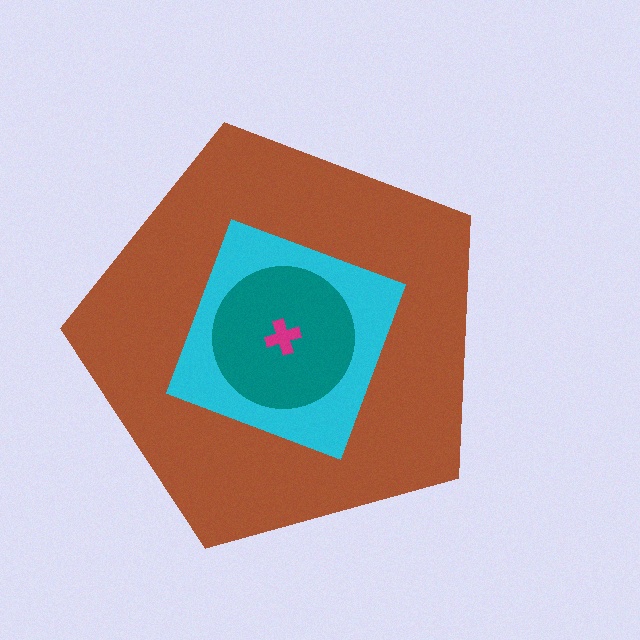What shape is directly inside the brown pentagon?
The cyan square.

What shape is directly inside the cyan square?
The teal circle.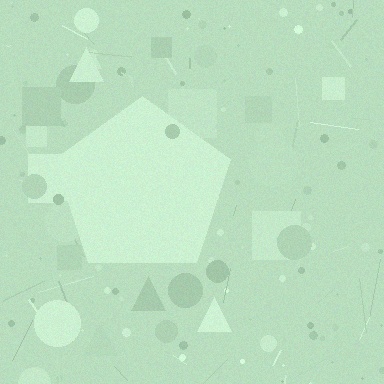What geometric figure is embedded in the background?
A pentagon is embedded in the background.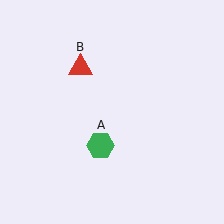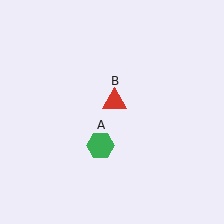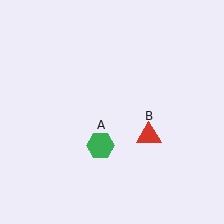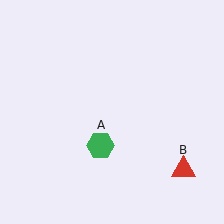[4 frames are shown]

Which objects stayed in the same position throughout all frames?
Green hexagon (object A) remained stationary.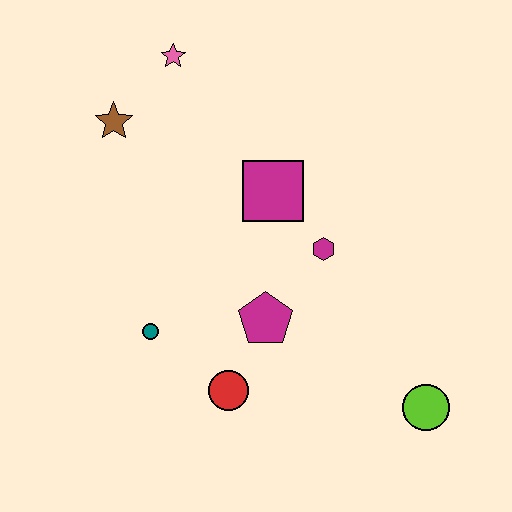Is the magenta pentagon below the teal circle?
No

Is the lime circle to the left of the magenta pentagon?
No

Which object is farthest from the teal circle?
The lime circle is farthest from the teal circle.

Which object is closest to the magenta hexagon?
The magenta square is closest to the magenta hexagon.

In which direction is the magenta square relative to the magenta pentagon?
The magenta square is above the magenta pentagon.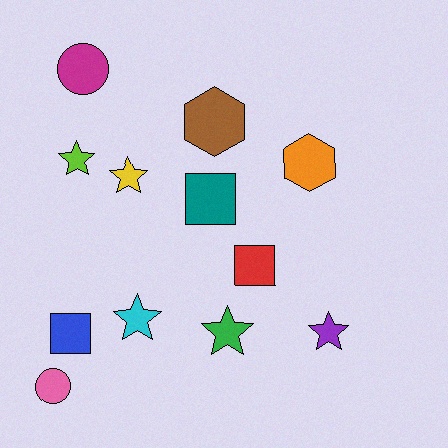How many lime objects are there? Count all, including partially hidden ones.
There is 1 lime object.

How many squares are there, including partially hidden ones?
There are 3 squares.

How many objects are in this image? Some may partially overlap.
There are 12 objects.